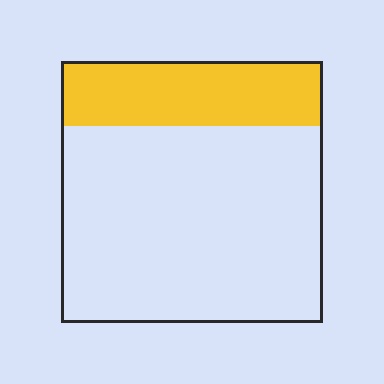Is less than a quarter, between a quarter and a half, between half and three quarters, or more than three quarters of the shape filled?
Less than a quarter.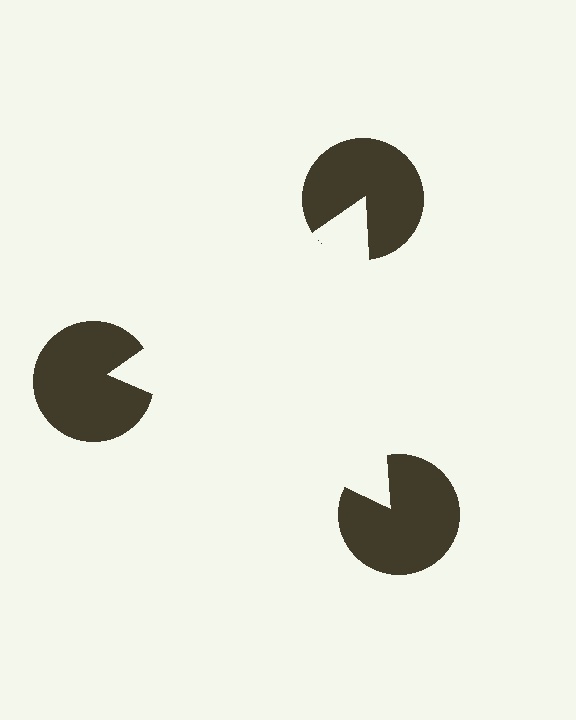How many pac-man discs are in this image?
There are 3 — one at each vertex of the illusory triangle.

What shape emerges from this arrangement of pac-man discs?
An illusory triangle — its edges are inferred from the aligned wedge cuts in the pac-man discs, not physically drawn.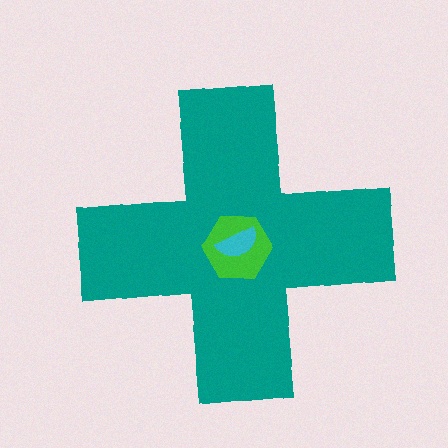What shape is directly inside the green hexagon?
The cyan semicircle.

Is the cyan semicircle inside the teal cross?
Yes.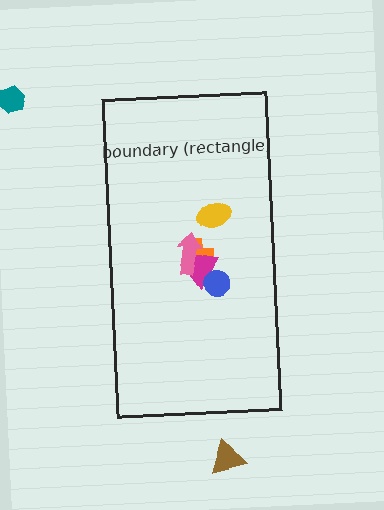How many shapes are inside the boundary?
5 inside, 2 outside.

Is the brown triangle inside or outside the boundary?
Outside.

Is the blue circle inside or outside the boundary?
Inside.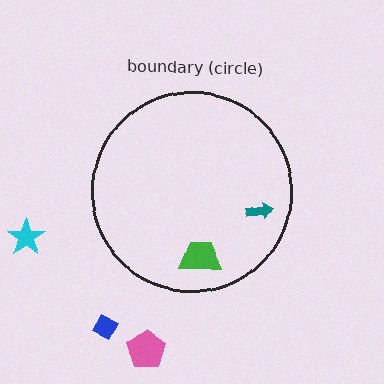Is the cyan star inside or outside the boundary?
Outside.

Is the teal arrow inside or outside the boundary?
Inside.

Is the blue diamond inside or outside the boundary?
Outside.